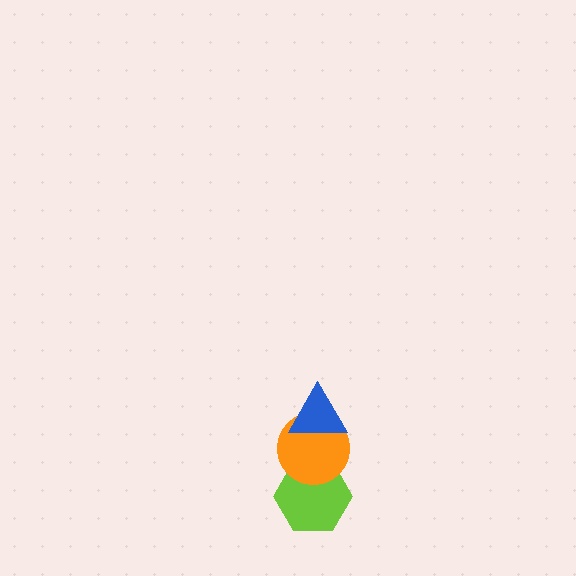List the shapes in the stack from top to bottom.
From top to bottom: the blue triangle, the orange circle, the lime hexagon.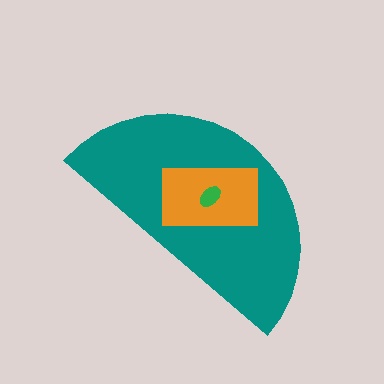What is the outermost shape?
The teal semicircle.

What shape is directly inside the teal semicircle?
The orange rectangle.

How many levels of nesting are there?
3.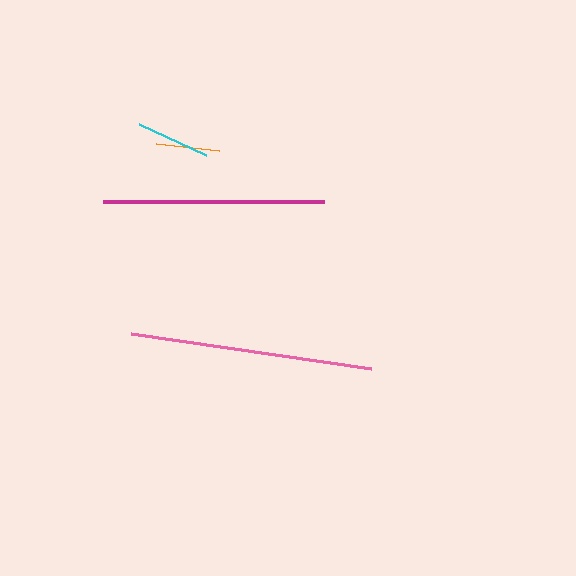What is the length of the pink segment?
The pink segment is approximately 243 pixels long.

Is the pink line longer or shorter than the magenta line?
The pink line is longer than the magenta line.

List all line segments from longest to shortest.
From longest to shortest: pink, magenta, cyan, orange.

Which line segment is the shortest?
The orange line is the shortest at approximately 64 pixels.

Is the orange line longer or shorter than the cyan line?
The cyan line is longer than the orange line.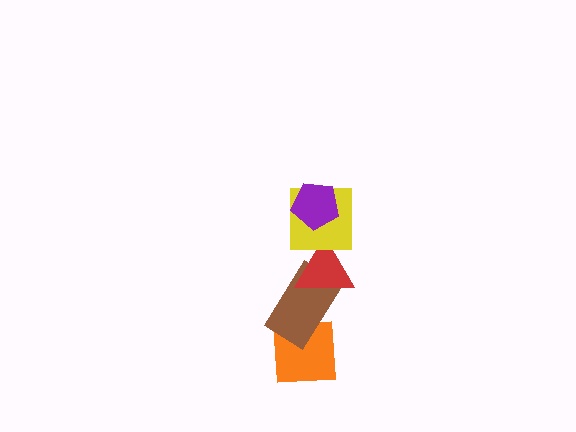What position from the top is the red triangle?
The red triangle is 3rd from the top.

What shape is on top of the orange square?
The brown rectangle is on top of the orange square.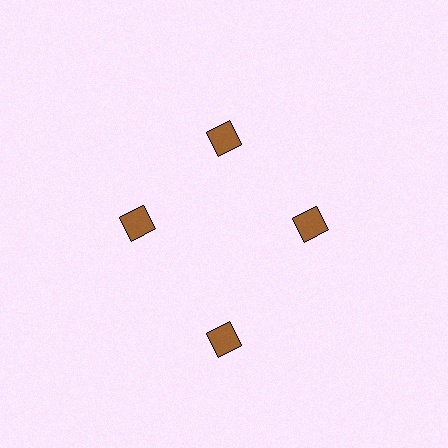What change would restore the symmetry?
The symmetry would be restored by moving it inward, back onto the ring so that all 4 squares sit at equal angles and equal distance from the center.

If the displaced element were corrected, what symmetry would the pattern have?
It would have 4-fold rotational symmetry — the pattern would map onto itself every 90 degrees.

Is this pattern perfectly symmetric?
No. The 4 brown squares are arranged in a ring, but one element near the 6 o'clock position is pushed outward from the center, breaking the 4-fold rotational symmetry.